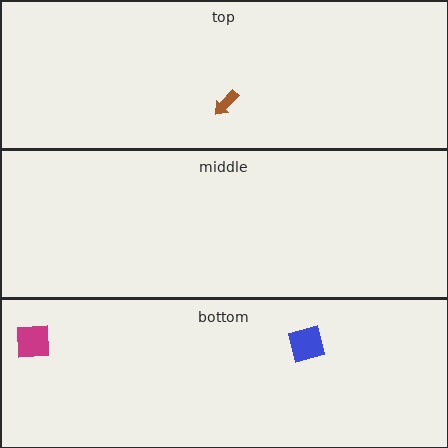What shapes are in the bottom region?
The blue square, the magenta square.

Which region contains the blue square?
The bottom region.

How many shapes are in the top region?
1.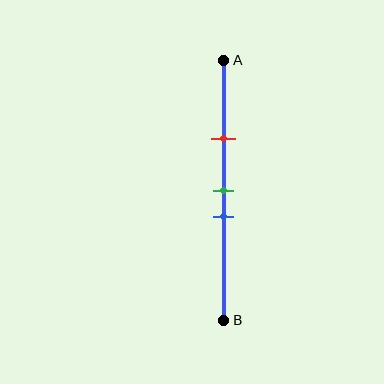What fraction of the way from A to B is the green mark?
The green mark is approximately 50% (0.5) of the way from A to B.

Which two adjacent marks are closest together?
The green and blue marks are the closest adjacent pair.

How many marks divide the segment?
There are 3 marks dividing the segment.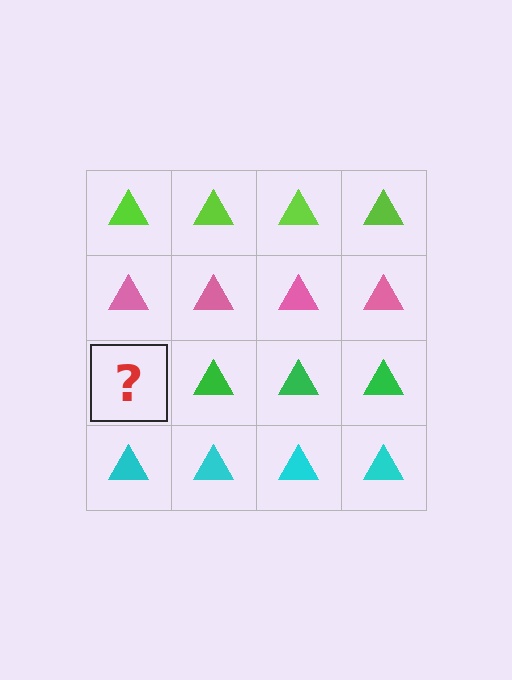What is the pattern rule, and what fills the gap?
The rule is that each row has a consistent color. The gap should be filled with a green triangle.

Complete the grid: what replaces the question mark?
The question mark should be replaced with a green triangle.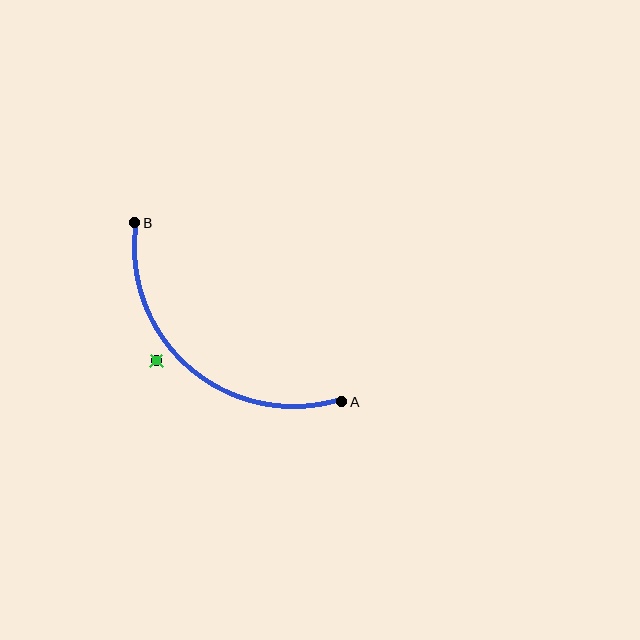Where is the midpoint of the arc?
The arc midpoint is the point on the curve farthest from the straight line joining A and B. It sits below and to the left of that line.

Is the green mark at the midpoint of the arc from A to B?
No — the green mark does not lie on the arc at all. It sits slightly outside the curve.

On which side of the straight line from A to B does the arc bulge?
The arc bulges below and to the left of the straight line connecting A and B.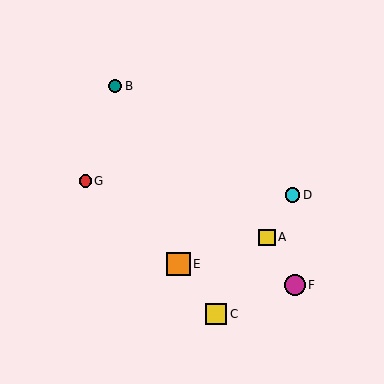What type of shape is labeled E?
Shape E is an orange square.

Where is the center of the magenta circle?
The center of the magenta circle is at (295, 285).